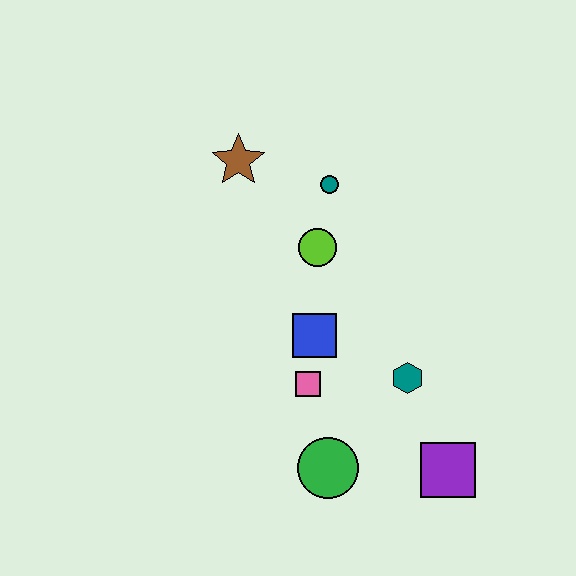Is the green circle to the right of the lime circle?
Yes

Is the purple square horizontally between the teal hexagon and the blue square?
No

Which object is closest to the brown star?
The teal circle is closest to the brown star.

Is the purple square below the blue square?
Yes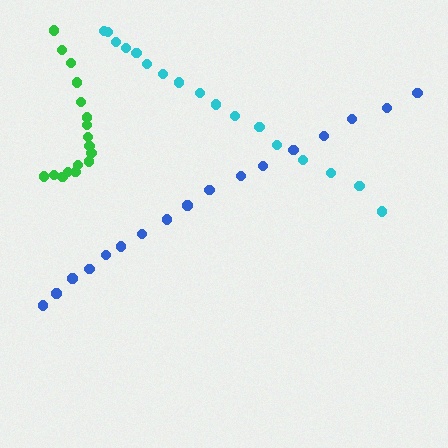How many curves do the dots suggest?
There are 3 distinct paths.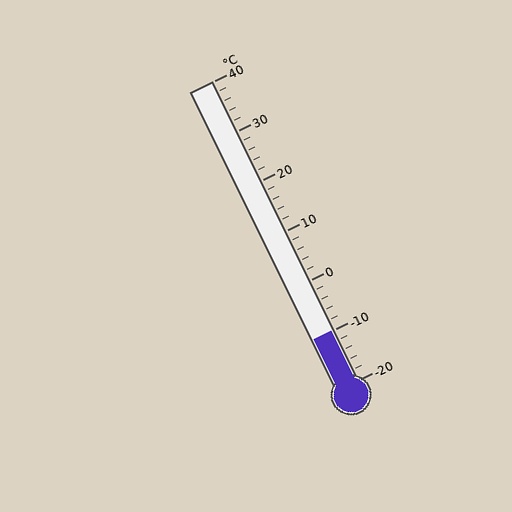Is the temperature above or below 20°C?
The temperature is below 20°C.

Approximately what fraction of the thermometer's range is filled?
The thermometer is filled to approximately 15% of its range.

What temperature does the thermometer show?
The thermometer shows approximately -10°C.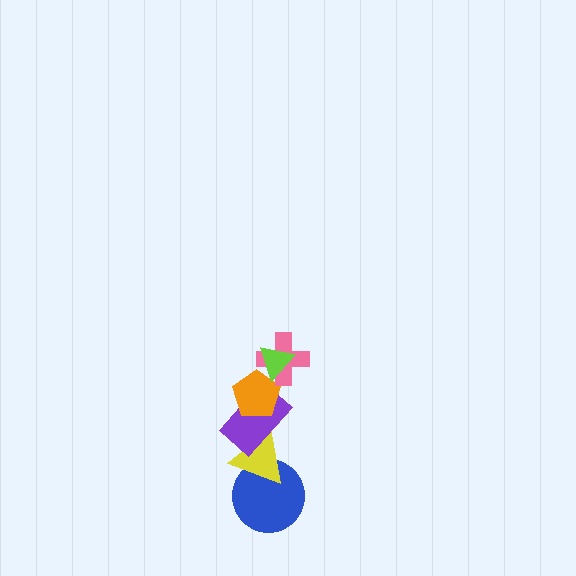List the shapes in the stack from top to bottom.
From top to bottom: the lime triangle, the pink cross, the orange pentagon, the purple rectangle, the yellow triangle, the blue circle.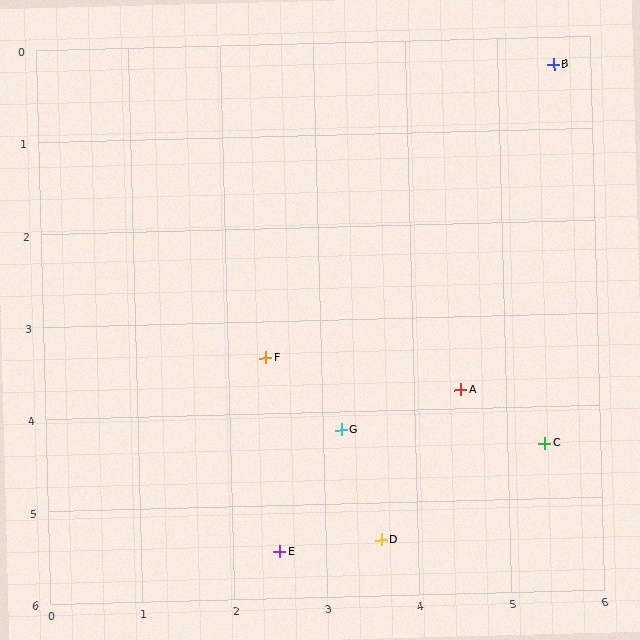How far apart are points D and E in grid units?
Points D and E are about 1.1 grid units apart.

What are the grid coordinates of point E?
Point E is at approximately (2.5, 5.5).